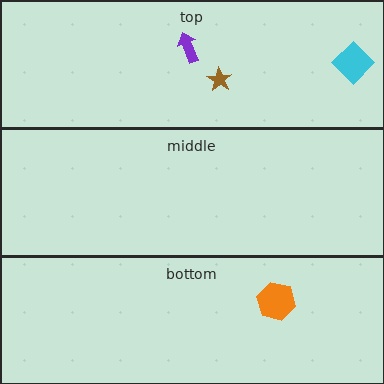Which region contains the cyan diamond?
The top region.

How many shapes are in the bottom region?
1.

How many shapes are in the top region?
3.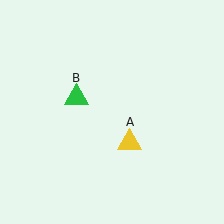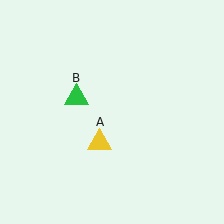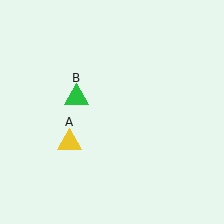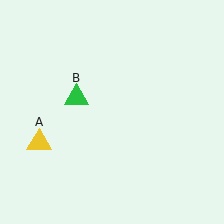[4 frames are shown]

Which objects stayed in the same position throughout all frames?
Green triangle (object B) remained stationary.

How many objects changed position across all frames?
1 object changed position: yellow triangle (object A).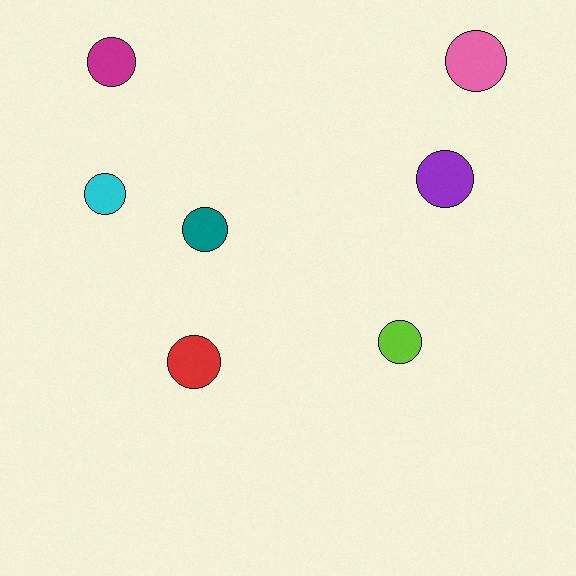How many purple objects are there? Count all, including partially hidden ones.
There is 1 purple object.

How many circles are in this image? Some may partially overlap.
There are 7 circles.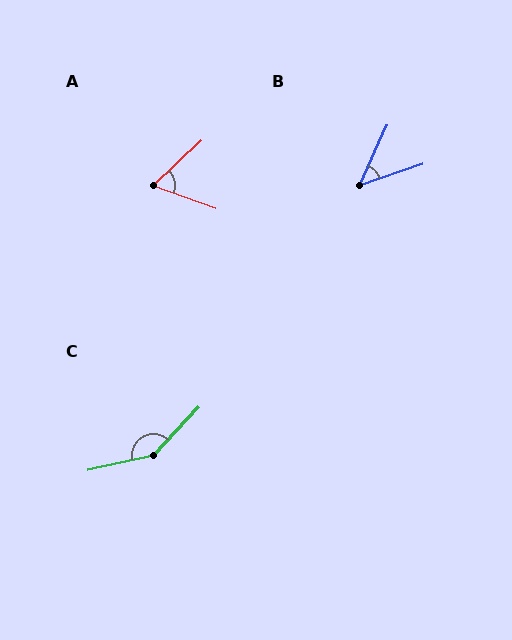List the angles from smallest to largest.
B (46°), A (63°), C (146°).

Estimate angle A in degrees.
Approximately 63 degrees.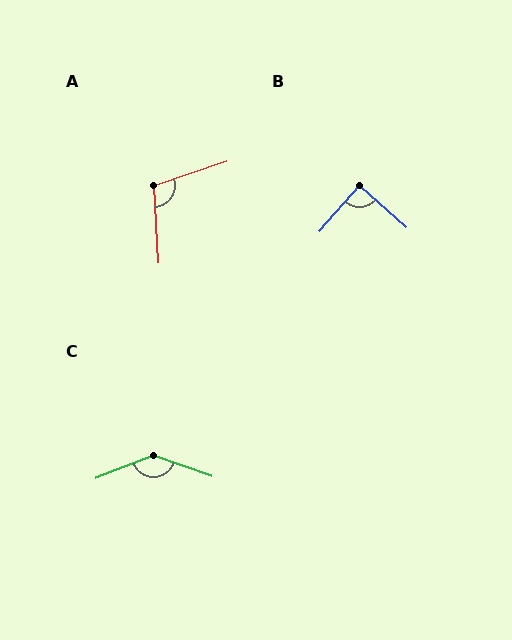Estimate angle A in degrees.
Approximately 105 degrees.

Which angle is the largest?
C, at approximately 140 degrees.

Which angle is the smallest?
B, at approximately 89 degrees.